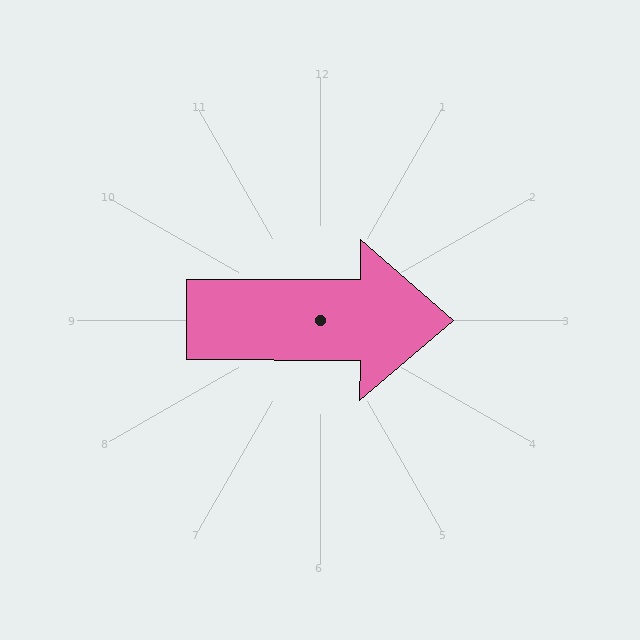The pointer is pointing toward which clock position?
Roughly 3 o'clock.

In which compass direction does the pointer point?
East.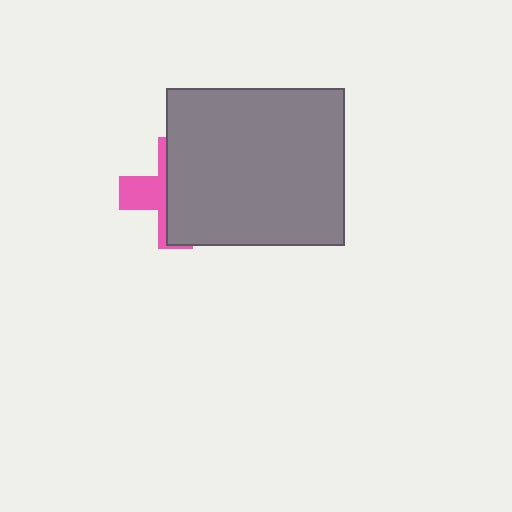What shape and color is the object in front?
The object in front is a gray rectangle.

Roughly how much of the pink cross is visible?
A small part of it is visible (roughly 35%).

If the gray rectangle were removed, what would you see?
You would see the complete pink cross.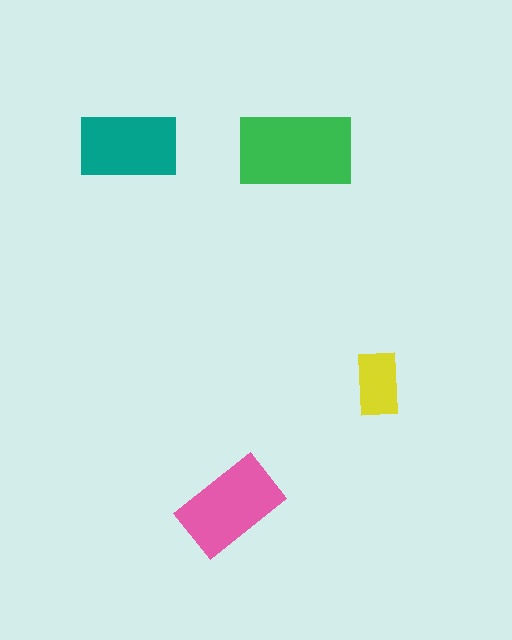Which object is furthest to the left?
The teal rectangle is leftmost.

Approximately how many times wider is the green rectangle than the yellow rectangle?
About 2 times wider.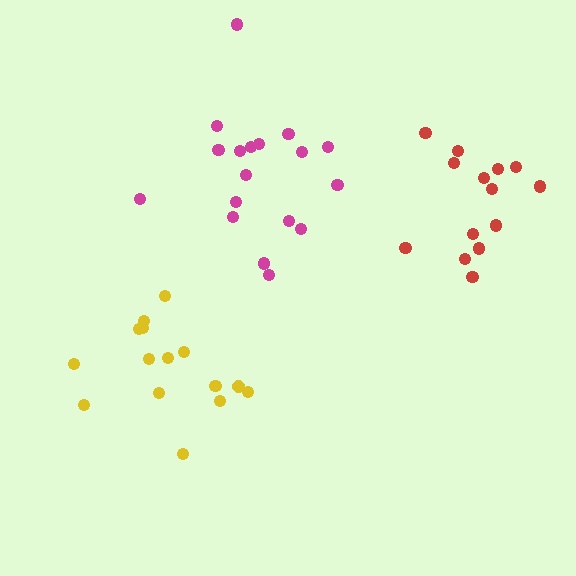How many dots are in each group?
Group 1: 18 dots, Group 2: 15 dots, Group 3: 14 dots (47 total).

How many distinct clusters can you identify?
There are 3 distinct clusters.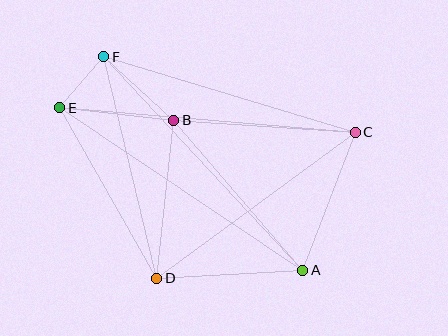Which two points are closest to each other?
Points E and F are closest to each other.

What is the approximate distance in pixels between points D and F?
The distance between D and F is approximately 228 pixels.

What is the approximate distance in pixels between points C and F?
The distance between C and F is approximately 263 pixels.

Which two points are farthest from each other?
Points C and E are farthest from each other.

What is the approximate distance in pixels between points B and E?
The distance between B and E is approximately 115 pixels.